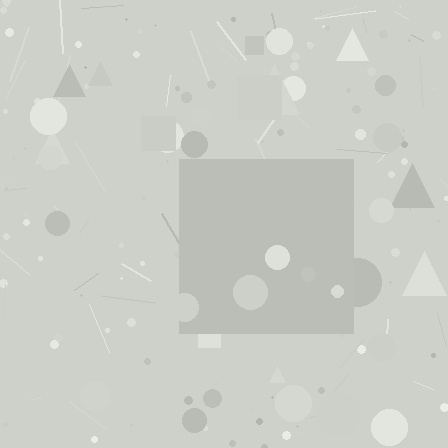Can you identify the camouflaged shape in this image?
The camouflaged shape is a square.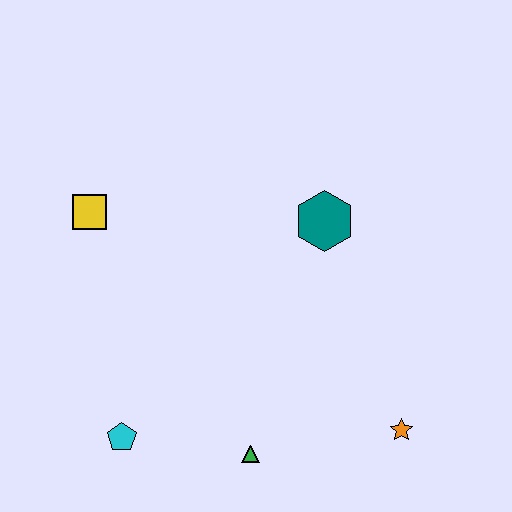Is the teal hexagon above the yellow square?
No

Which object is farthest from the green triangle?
The yellow square is farthest from the green triangle.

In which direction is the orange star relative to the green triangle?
The orange star is to the right of the green triangle.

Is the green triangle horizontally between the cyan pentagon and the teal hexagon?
Yes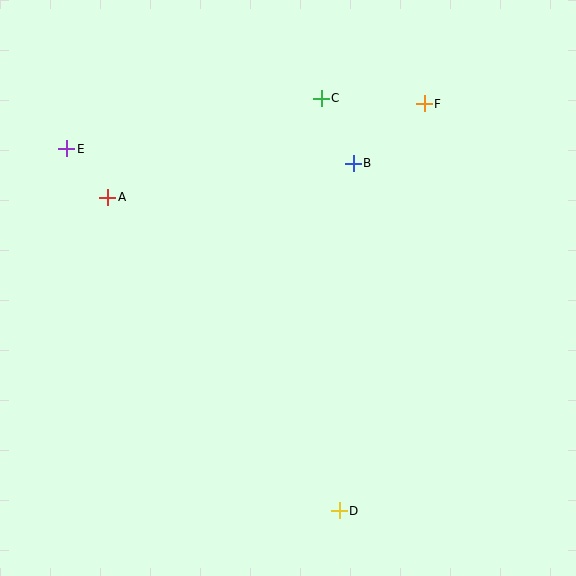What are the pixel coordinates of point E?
Point E is at (67, 149).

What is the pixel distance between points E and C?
The distance between E and C is 260 pixels.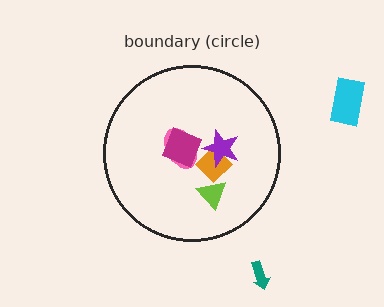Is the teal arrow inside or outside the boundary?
Outside.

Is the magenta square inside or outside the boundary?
Inside.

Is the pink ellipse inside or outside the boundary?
Inside.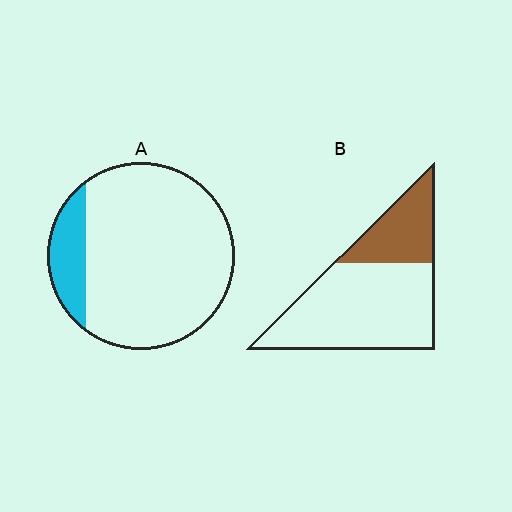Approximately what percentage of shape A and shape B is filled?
A is approximately 15% and B is approximately 30%.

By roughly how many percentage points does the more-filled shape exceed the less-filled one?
By roughly 15 percentage points (B over A).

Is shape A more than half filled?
No.